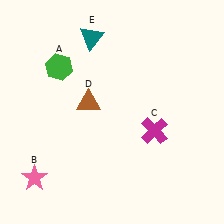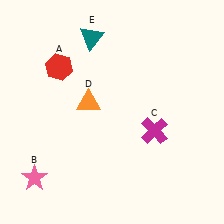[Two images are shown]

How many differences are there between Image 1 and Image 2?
There are 2 differences between the two images.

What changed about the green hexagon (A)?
In Image 1, A is green. In Image 2, it changed to red.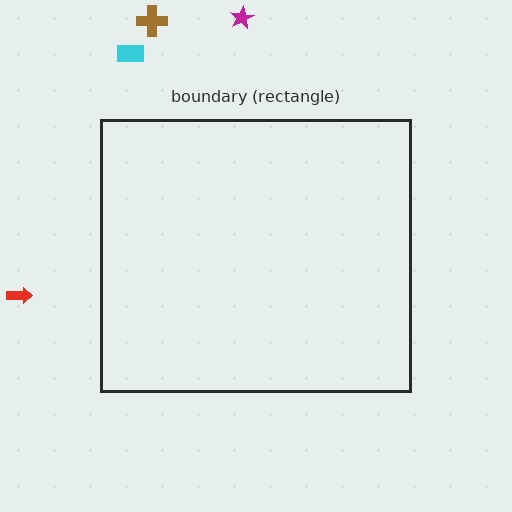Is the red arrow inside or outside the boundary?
Outside.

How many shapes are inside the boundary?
0 inside, 4 outside.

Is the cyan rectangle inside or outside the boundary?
Outside.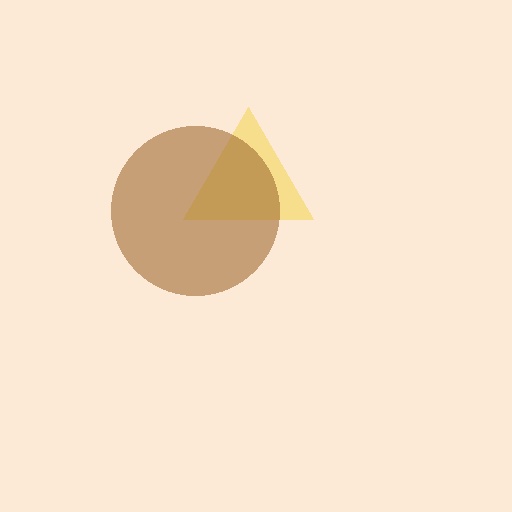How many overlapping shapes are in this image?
There are 2 overlapping shapes in the image.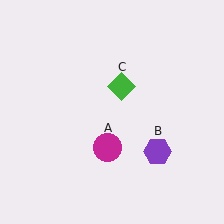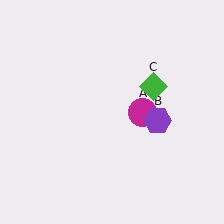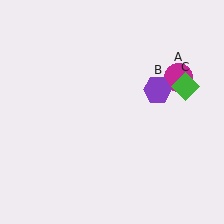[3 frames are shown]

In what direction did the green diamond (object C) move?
The green diamond (object C) moved right.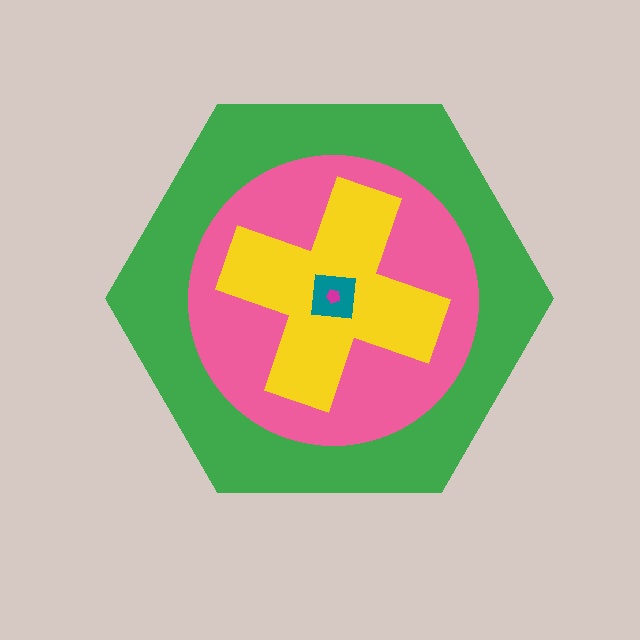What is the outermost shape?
The green hexagon.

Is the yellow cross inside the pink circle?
Yes.